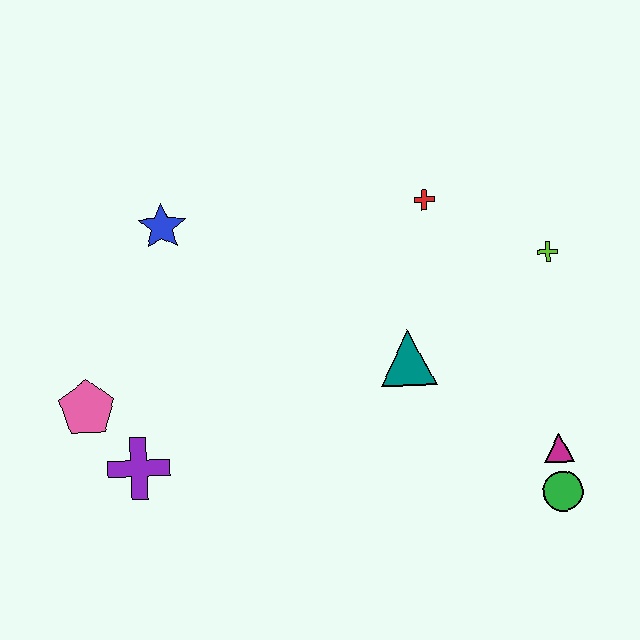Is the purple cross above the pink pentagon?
No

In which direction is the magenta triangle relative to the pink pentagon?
The magenta triangle is to the right of the pink pentagon.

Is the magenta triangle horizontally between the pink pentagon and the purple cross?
No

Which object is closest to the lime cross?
The red cross is closest to the lime cross.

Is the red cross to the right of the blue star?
Yes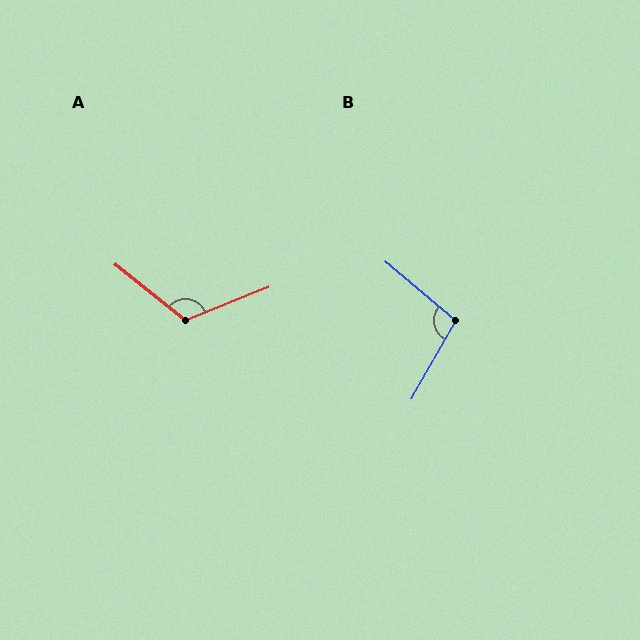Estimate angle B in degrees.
Approximately 100 degrees.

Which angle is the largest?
A, at approximately 119 degrees.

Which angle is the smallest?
B, at approximately 100 degrees.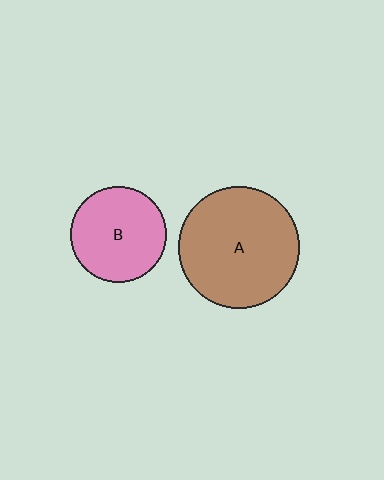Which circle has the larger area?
Circle A (brown).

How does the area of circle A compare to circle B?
Approximately 1.6 times.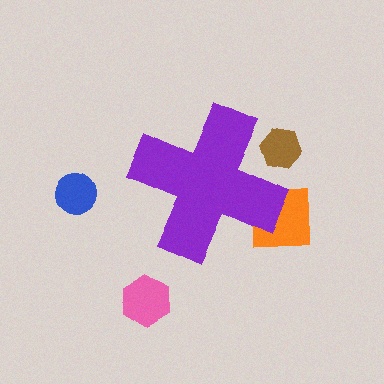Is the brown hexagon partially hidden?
Yes, the brown hexagon is partially hidden behind the purple cross.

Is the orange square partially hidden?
Yes, the orange square is partially hidden behind the purple cross.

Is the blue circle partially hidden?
No, the blue circle is fully visible.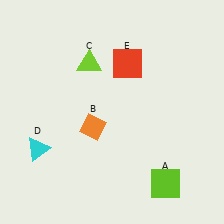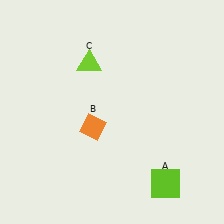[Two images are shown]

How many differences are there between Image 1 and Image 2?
There are 2 differences between the two images.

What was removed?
The cyan triangle (D), the red square (E) were removed in Image 2.